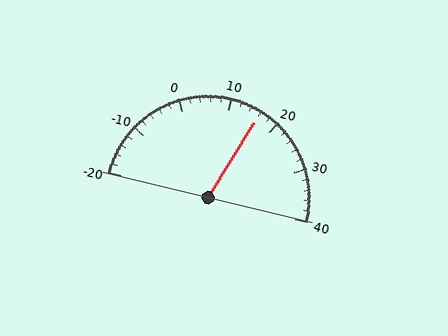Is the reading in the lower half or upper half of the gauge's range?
The reading is in the upper half of the range (-20 to 40).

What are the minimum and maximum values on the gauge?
The gauge ranges from -20 to 40.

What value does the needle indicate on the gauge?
The needle indicates approximately 16.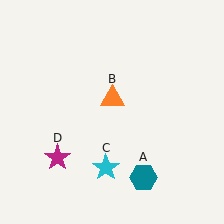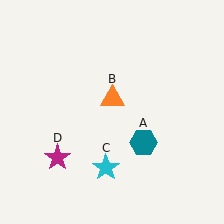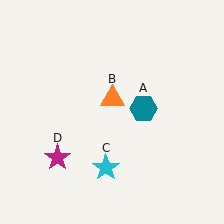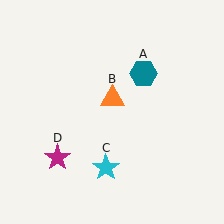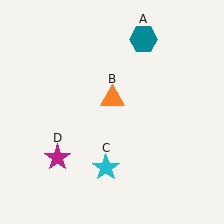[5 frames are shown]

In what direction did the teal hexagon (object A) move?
The teal hexagon (object A) moved up.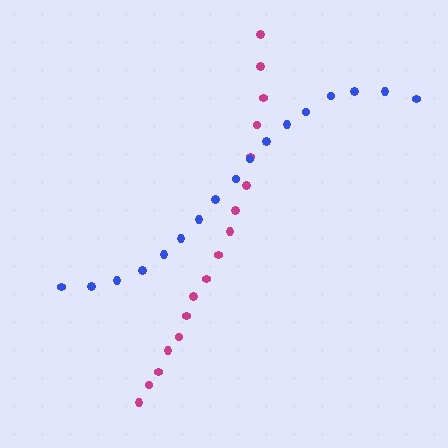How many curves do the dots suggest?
There are 2 distinct paths.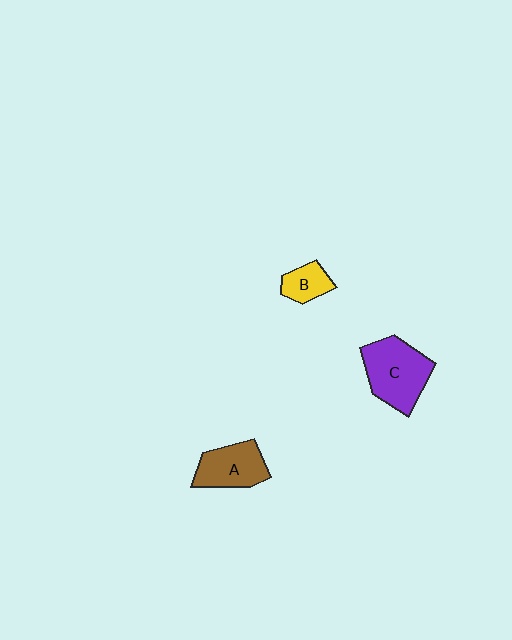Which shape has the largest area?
Shape C (purple).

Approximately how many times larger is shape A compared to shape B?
Approximately 1.8 times.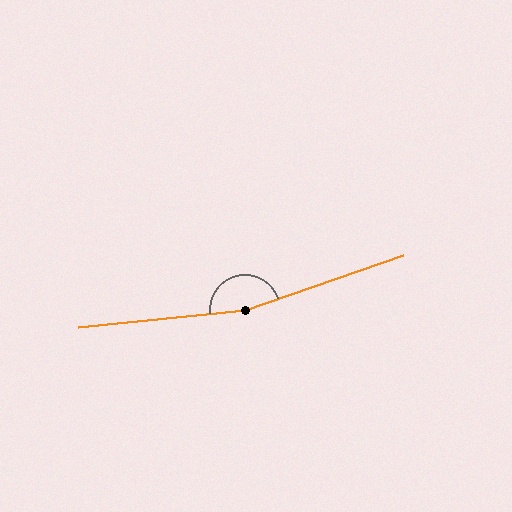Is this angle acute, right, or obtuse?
It is obtuse.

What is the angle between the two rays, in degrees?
Approximately 167 degrees.